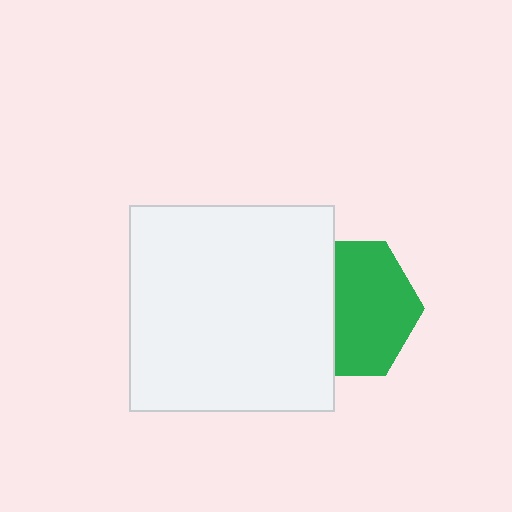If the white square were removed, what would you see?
You would see the complete green hexagon.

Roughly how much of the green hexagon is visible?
About half of it is visible (roughly 60%).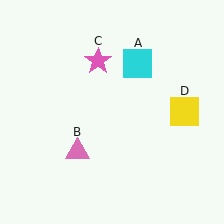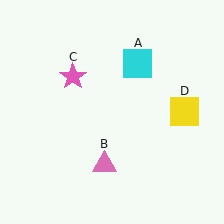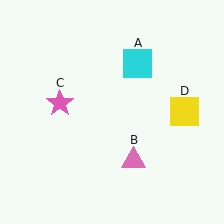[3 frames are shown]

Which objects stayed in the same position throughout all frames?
Cyan square (object A) and yellow square (object D) remained stationary.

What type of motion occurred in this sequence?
The pink triangle (object B), pink star (object C) rotated counterclockwise around the center of the scene.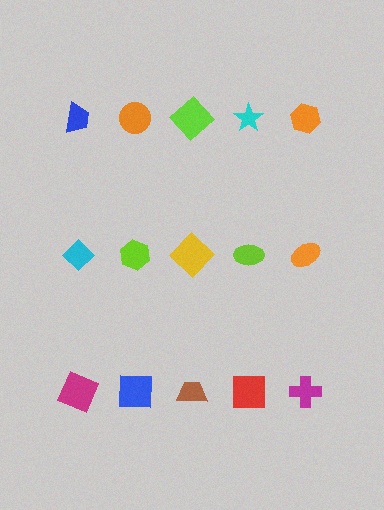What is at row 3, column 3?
A brown trapezoid.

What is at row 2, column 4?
A lime ellipse.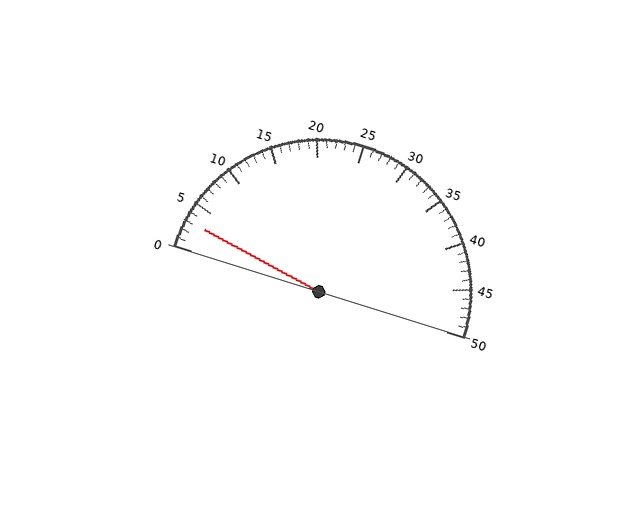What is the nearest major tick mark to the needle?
The nearest major tick mark is 5.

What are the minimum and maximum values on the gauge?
The gauge ranges from 0 to 50.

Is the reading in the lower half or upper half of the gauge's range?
The reading is in the lower half of the range (0 to 50).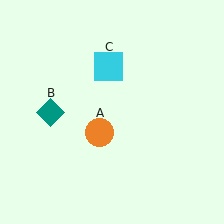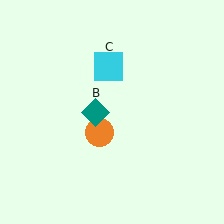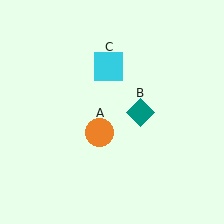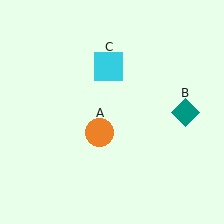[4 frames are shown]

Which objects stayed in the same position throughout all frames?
Orange circle (object A) and cyan square (object C) remained stationary.